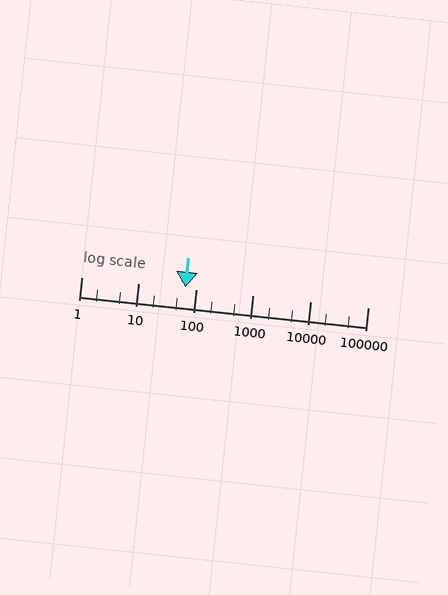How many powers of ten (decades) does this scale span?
The scale spans 5 decades, from 1 to 100000.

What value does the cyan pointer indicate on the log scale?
The pointer indicates approximately 64.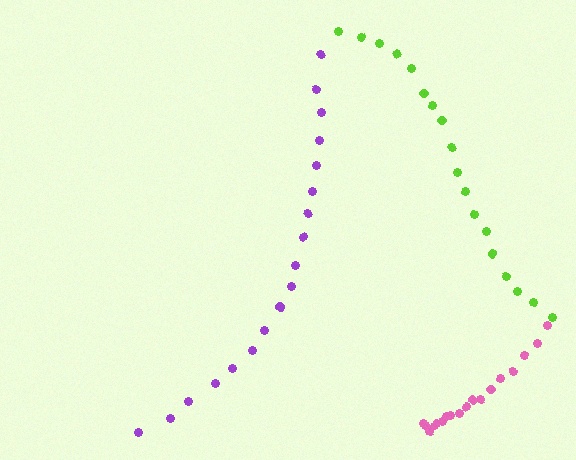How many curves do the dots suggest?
There are 3 distinct paths.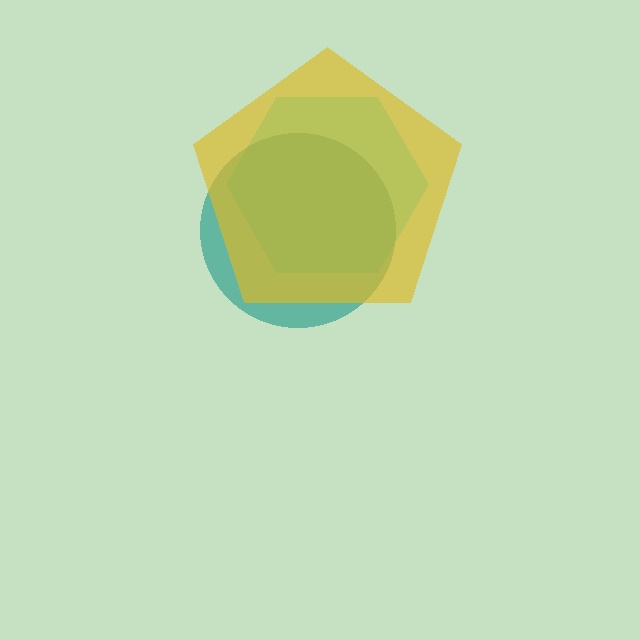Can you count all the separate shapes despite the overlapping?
Yes, there are 3 separate shapes.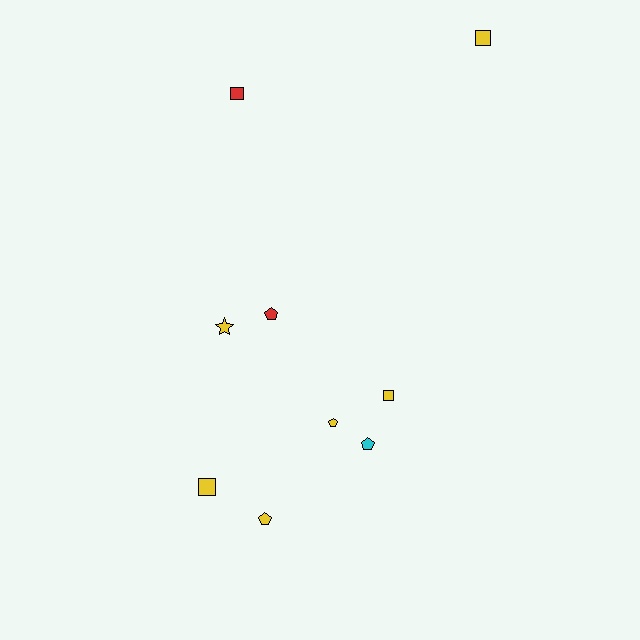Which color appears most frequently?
Yellow, with 6 objects.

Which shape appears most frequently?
Pentagon, with 4 objects.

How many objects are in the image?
There are 9 objects.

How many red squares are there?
There is 1 red square.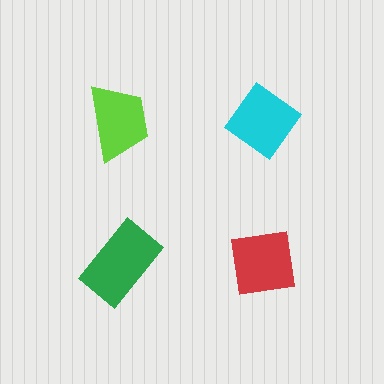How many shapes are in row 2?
2 shapes.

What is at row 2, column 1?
A green rectangle.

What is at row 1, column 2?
A cyan diamond.